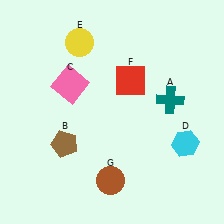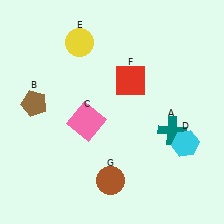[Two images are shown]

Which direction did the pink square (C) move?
The pink square (C) moved down.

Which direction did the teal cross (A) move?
The teal cross (A) moved down.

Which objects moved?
The objects that moved are: the teal cross (A), the brown pentagon (B), the pink square (C).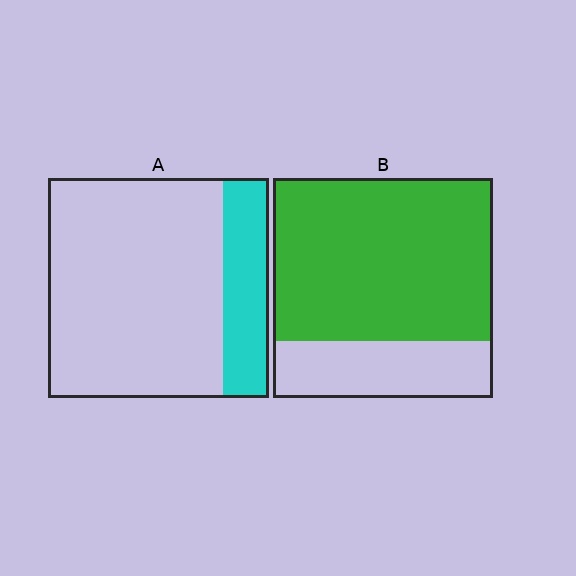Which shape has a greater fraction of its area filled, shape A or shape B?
Shape B.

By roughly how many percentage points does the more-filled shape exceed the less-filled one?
By roughly 55 percentage points (B over A).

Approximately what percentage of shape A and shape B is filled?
A is approximately 20% and B is approximately 75%.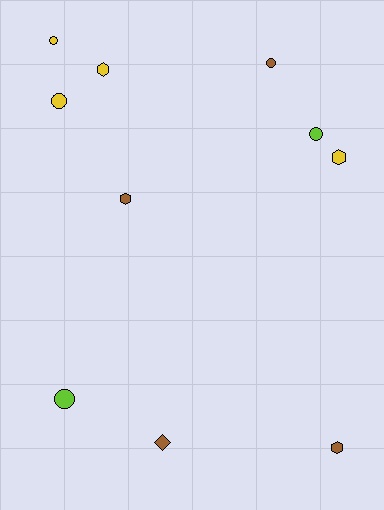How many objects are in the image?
There are 10 objects.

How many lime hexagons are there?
There are no lime hexagons.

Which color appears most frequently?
Yellow, with 4 objects.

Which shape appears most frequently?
Circle, with 5 objects.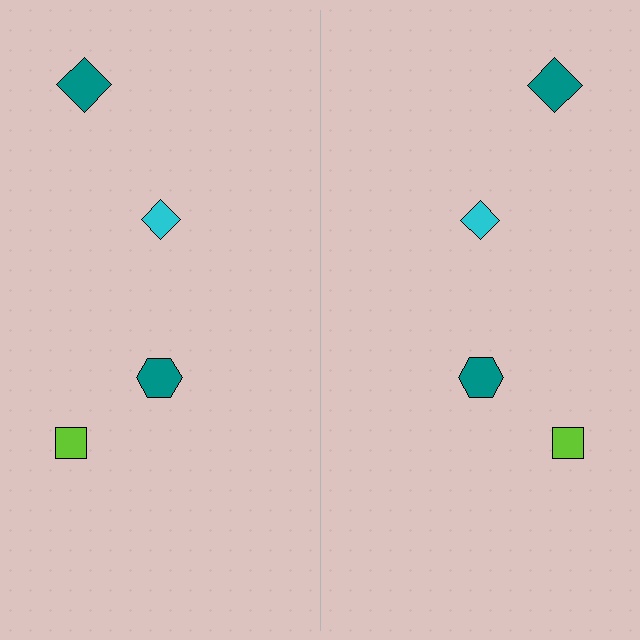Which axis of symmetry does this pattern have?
The pattern has a vertical axis of symmetry running through the center of the image.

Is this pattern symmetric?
Yes, this pattern has bilateral (reflection) symmetry.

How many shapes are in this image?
There are 8 shapes in this image.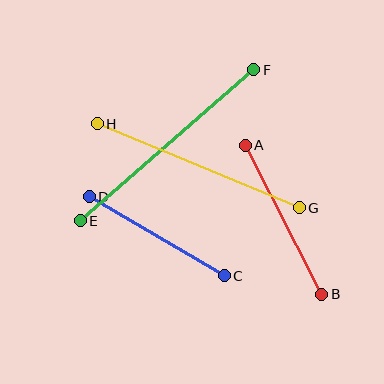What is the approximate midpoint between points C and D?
The midpoint is at approximately (157, 236) pixels.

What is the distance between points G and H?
The distance is approximately 219 pixels.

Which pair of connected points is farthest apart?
Points E and F are farthest apart.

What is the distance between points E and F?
The distance is approximately 230 pixels.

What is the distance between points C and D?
The distance is approximately 156 pixels.